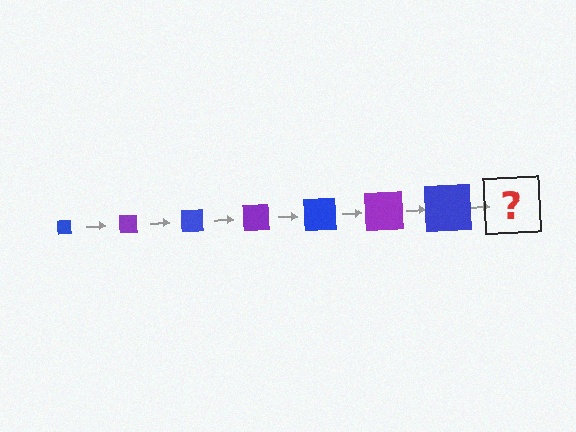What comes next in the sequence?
The next element should be a purple square, larger than the previous one.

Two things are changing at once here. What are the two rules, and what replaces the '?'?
The two rules are that the square grows larger each step and the color cycles through blue and purple. The '?' should be a purple square, larger than the previous one.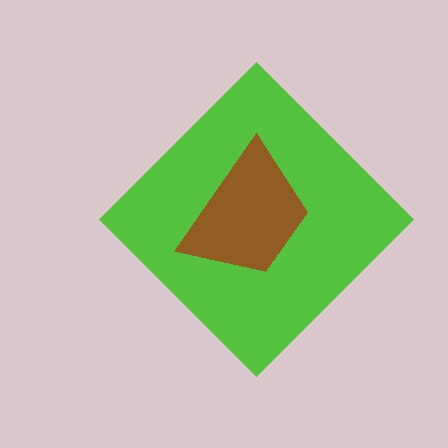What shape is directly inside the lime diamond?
The brown trapezoid.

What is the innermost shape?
The brown trapezoid.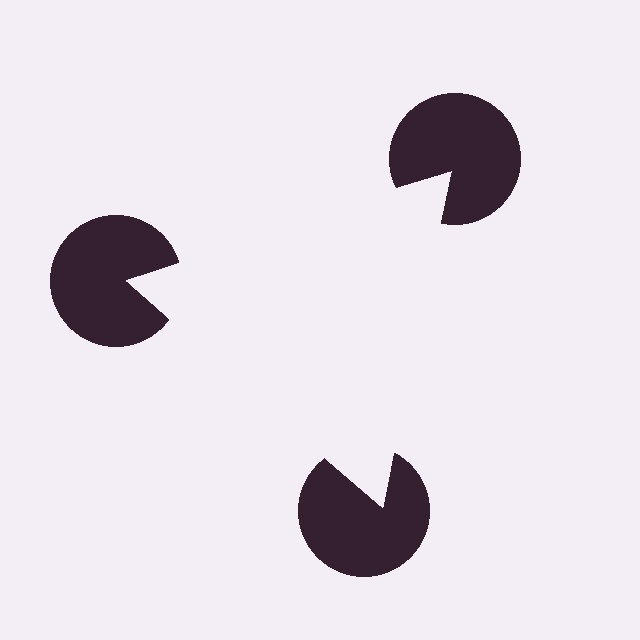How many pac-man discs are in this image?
There are 3 — one at each vertex of the illusory triangle.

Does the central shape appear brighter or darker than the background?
It typically appears slightly brighter than the background, even though no actual brightness change is drawn.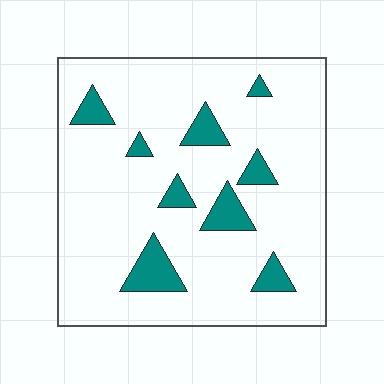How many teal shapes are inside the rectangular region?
9.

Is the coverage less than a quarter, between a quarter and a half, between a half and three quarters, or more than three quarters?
Less than a quarter.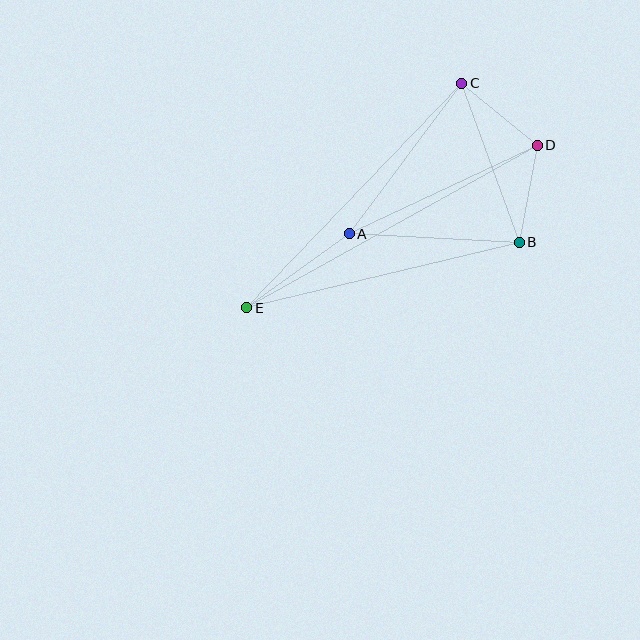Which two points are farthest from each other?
Points D and E are farthest from each other.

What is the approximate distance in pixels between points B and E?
The distance between B and E is approximately 280 pixels.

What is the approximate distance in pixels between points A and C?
The distance between A and C is approximately 188 pixels.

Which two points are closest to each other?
Points C and D are closest to each other.